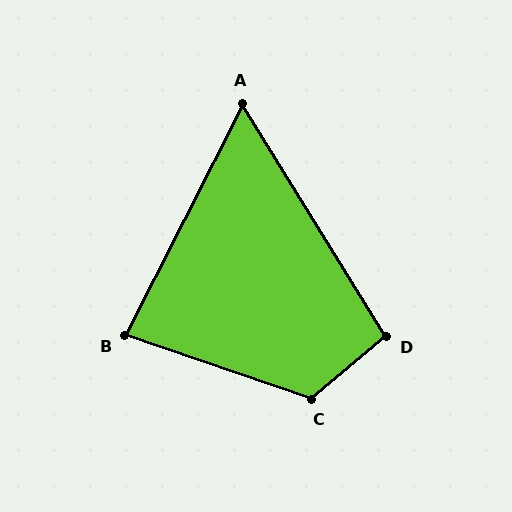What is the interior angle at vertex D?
Approximately 98 degrees (obtuse).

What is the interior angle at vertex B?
Approximately 82 degrees (acute).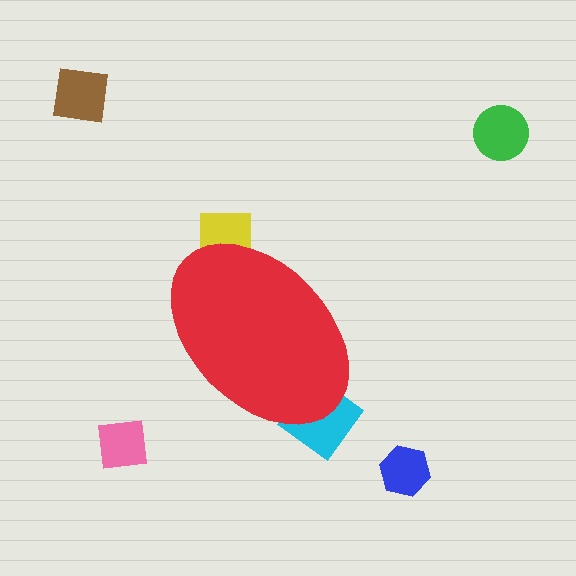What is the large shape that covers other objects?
A red ellipse.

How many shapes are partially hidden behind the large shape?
2 shapes are partially hidden.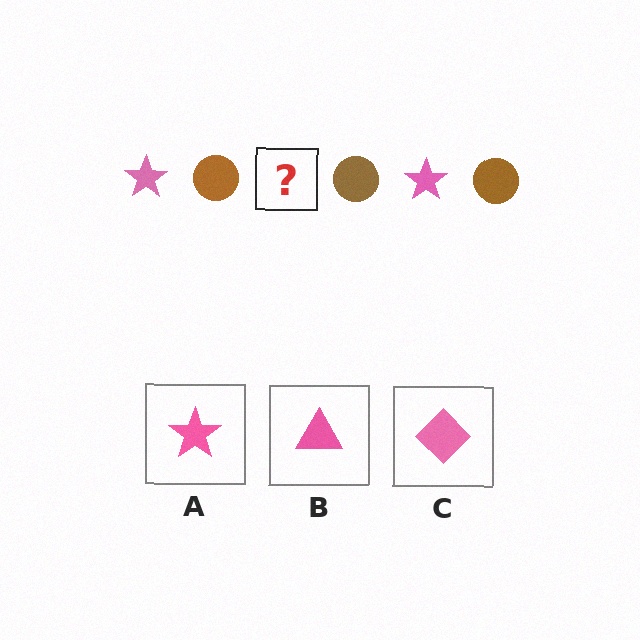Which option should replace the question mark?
Option A.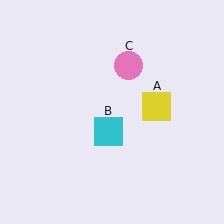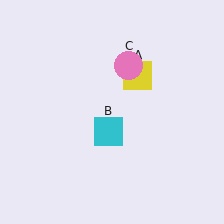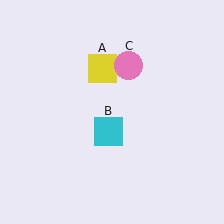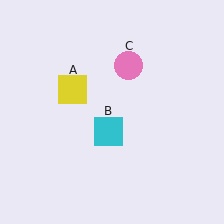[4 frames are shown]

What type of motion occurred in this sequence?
The yellow square (object A) rotated counterclockwise around the center of the scene.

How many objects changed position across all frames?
1 object changed position: yellow square (object A).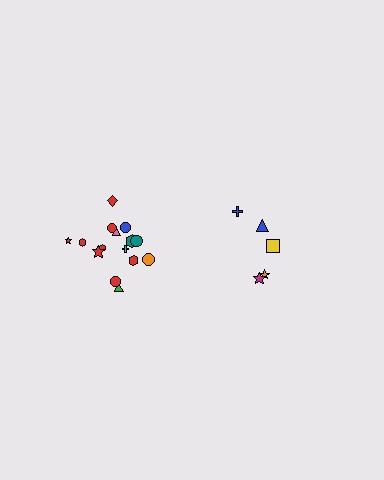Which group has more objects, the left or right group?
The left group.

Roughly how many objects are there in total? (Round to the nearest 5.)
Roughly 20 objects in total.